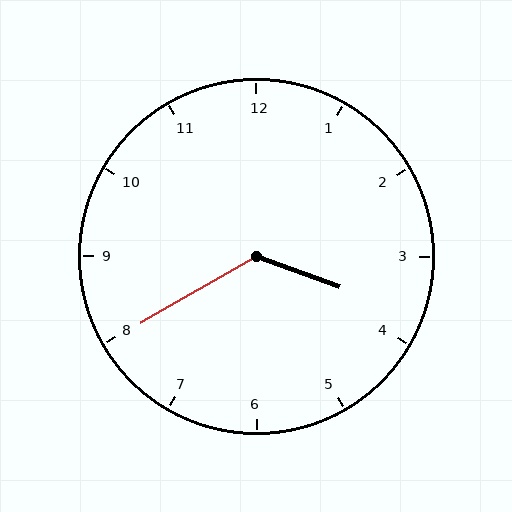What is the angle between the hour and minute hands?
Approximately 130 degrees.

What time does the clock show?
3:40.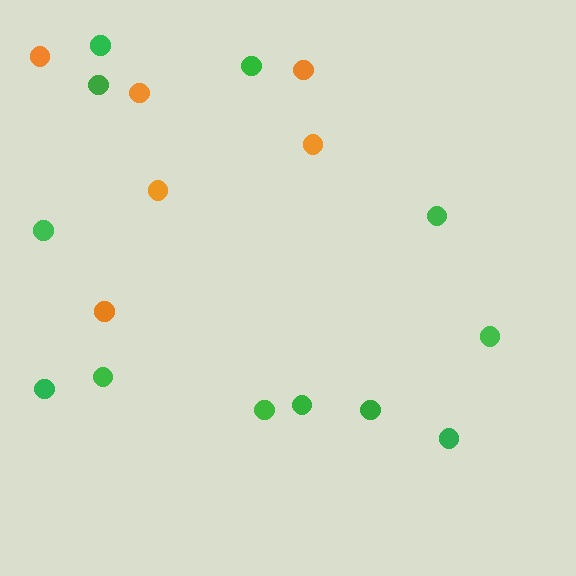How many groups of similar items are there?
There are 2 groups: one group of orange circles (6) and one group of green circles (12).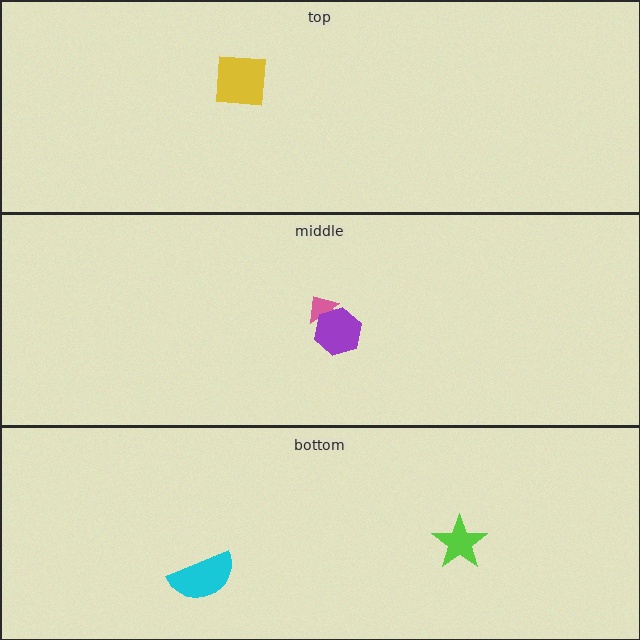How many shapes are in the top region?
1.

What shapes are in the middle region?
The pink arrow, the purple hexagon.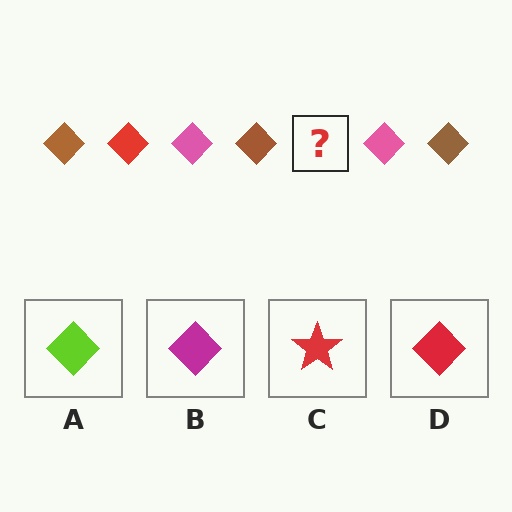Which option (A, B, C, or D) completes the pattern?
D.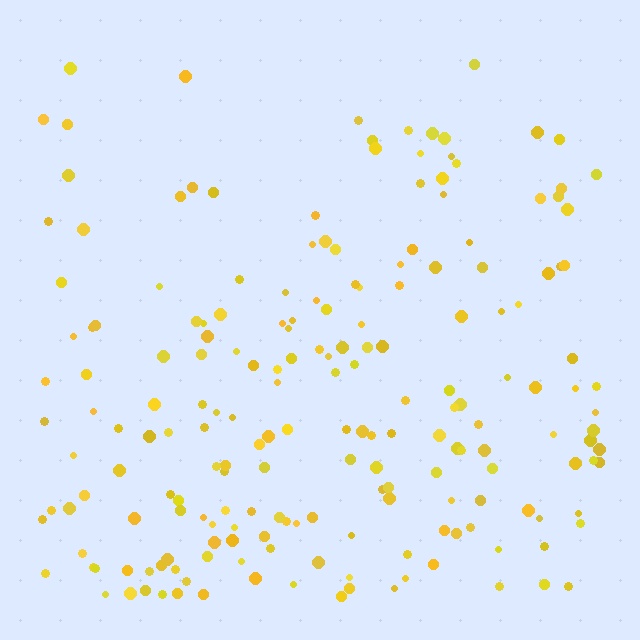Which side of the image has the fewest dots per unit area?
The top.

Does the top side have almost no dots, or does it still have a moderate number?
Still a moderate number, just noticeably fewer than the bottom.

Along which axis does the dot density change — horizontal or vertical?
Vertical.